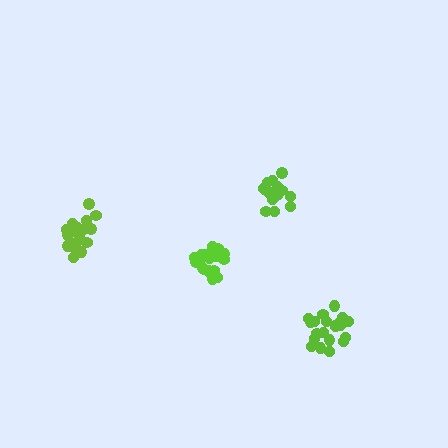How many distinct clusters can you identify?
There are 4 distinct clusters.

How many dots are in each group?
Group 1: 21 dots, Group 2: 21 dots, Group 3: 15 dots, Group 4: 21 dots (78 total).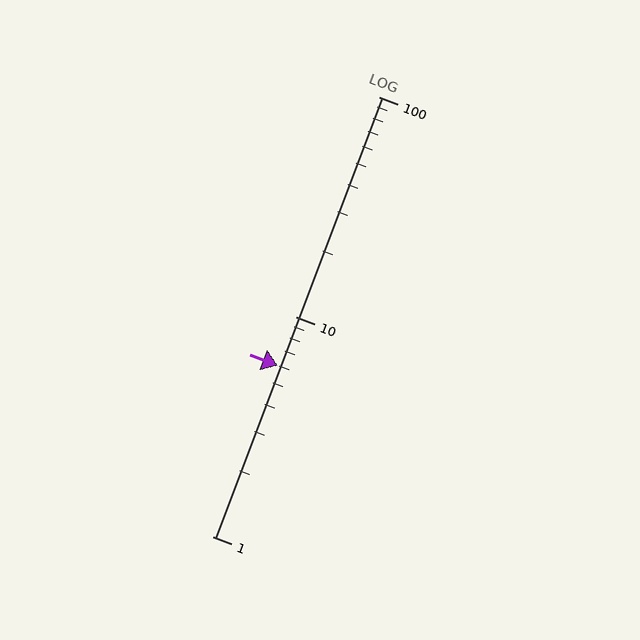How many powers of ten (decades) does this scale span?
The scale spans 2 decades, from 1 to 100.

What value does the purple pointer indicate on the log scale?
The pointer indicates approximately 6.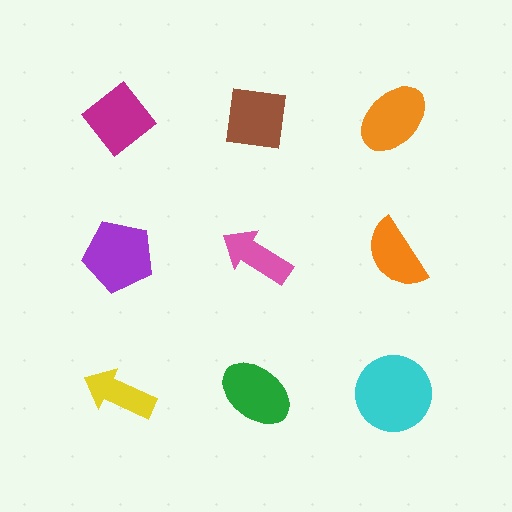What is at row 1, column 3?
An orange ellipse.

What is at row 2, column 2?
A pink arrow.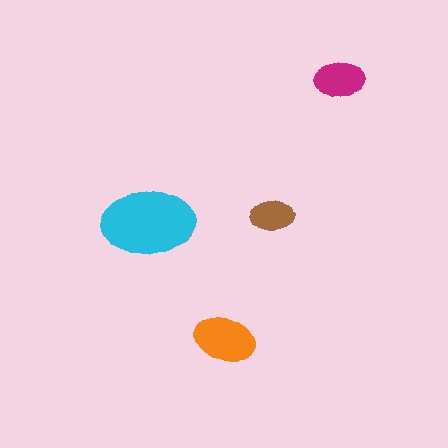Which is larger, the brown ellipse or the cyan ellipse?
The cyan one.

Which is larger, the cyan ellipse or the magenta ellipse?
The cyan one.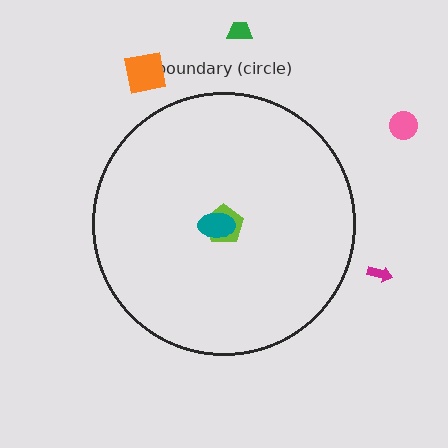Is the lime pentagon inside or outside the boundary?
Inside.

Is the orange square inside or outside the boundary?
Outside.